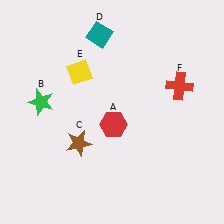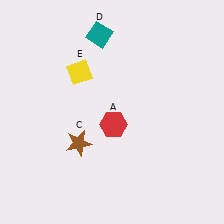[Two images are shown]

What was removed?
The red cross (F), the green star (B) were removed in Image 2.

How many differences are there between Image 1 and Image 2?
There are 2 differences between the two images.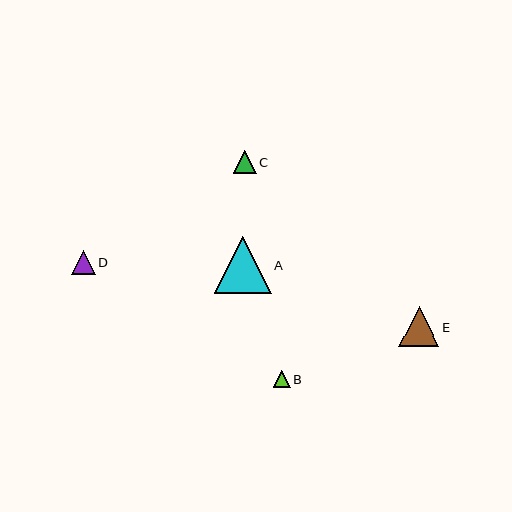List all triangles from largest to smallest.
From largest to smallest: A, E, D, C, B.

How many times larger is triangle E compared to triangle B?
Triangle E is approximately 2.4 times the size of triangle B.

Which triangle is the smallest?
Triangle B is the smallest with a size of approximately 17 pixels.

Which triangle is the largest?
Triangle A is the largest with a size of approximately 57 pixels.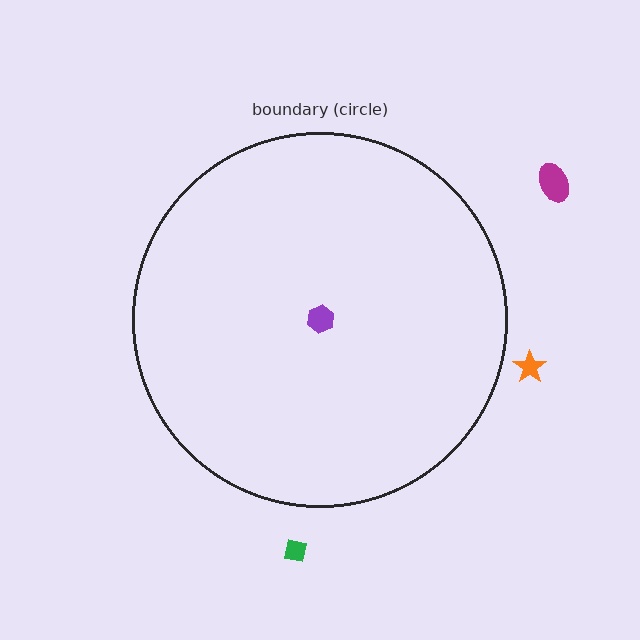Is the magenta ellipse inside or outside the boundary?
Outside.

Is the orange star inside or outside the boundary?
Outside.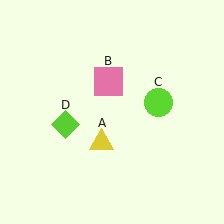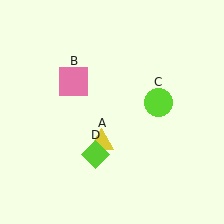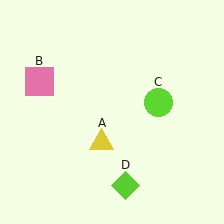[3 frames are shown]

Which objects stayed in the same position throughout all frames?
Yellow triangle (object A) and lime circle (object C) remained stationary.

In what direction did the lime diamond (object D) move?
The lime diamond (object D) moved down and to the right.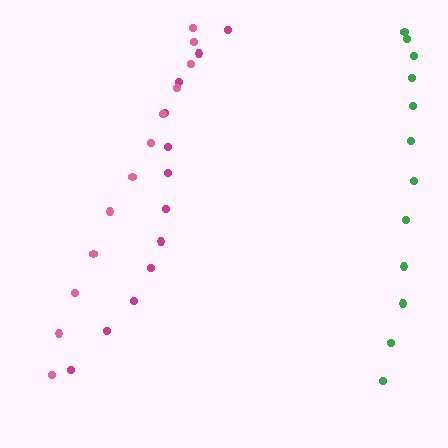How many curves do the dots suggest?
There are 3 distinct paths.